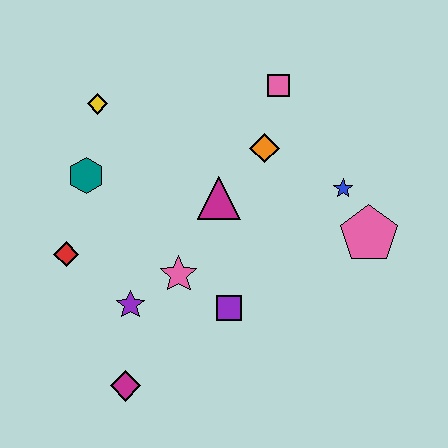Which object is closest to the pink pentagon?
The blue star is closest to the pink pentagon.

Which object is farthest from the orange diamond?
The magenta diamond is farthest from the orange diamond.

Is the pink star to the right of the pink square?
No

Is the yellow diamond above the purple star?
Yes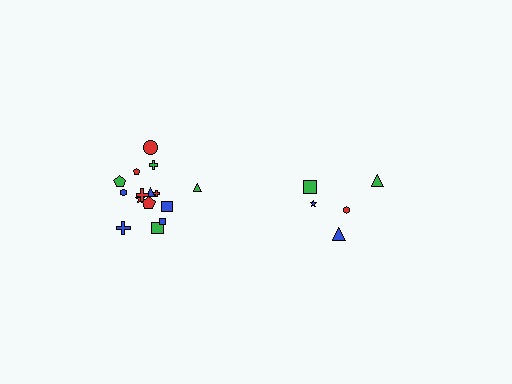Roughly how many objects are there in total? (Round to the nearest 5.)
Roughly 20 objects in total.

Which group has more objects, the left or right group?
The left group.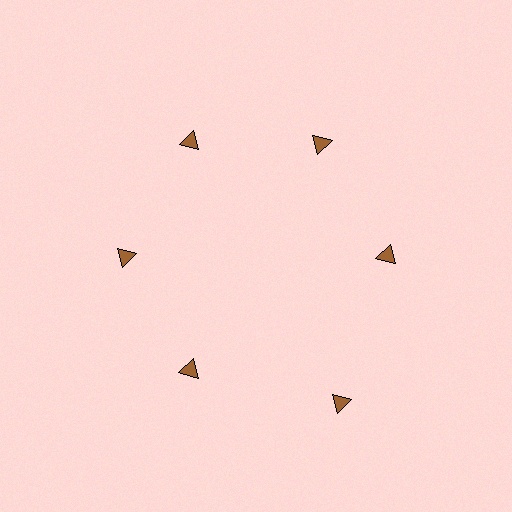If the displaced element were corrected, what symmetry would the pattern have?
It would have 6-fold rotational symmetry — the pattern would map onto itself every 60 degrees.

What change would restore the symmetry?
The symmetry would be restored by moving it inward, back onto the ring so that all 6 triangles sit at equal angles and equal distance from the center.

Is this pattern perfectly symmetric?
No. The 6 brown triangles are arranged in a ring, but one element near the 5 o'clock position is pushed outward from the center, breaking the 6-fold rotational symmetry.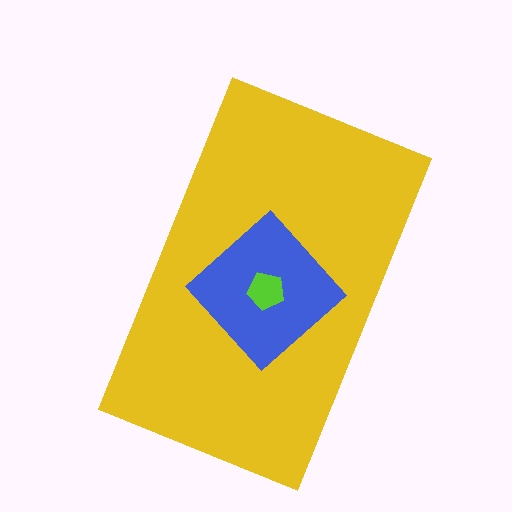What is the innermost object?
The lime pentagon.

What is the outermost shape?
The yellow rectangle.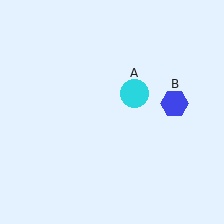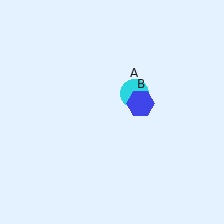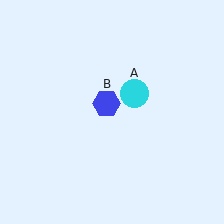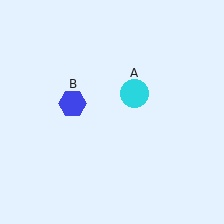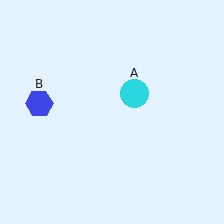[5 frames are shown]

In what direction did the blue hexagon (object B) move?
The blue hexagon (object B) moved left.